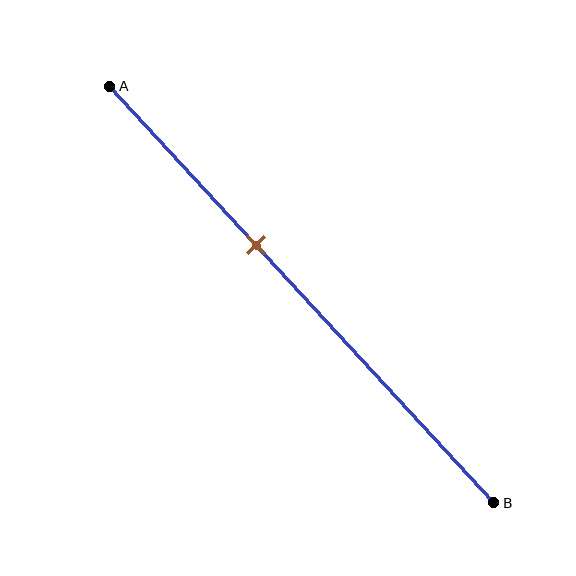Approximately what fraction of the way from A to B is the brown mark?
The brown mark is approximately 40% of the way from A to B.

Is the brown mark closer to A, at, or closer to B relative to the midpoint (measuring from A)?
The brown mark is closer to point A than the midpoint of segment AB.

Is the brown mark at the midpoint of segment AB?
No, the mark is at about 40% from A, not at the 50% midpoint.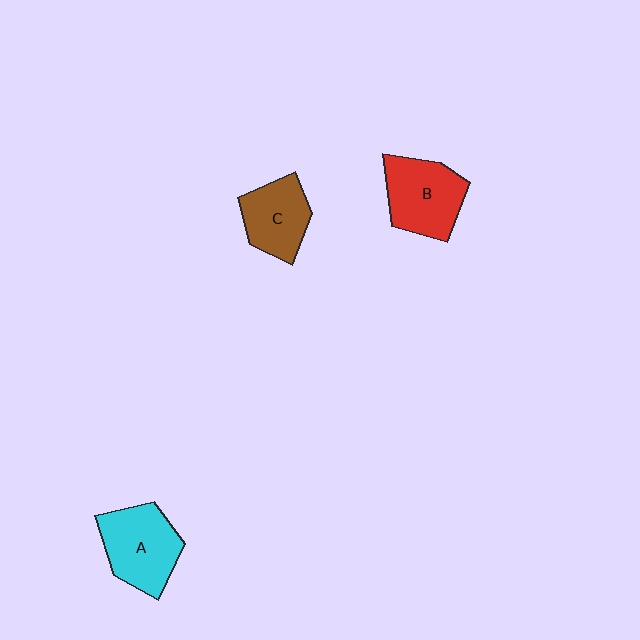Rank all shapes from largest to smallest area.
From largest to smallest: A (cyan), B (red), C (brown).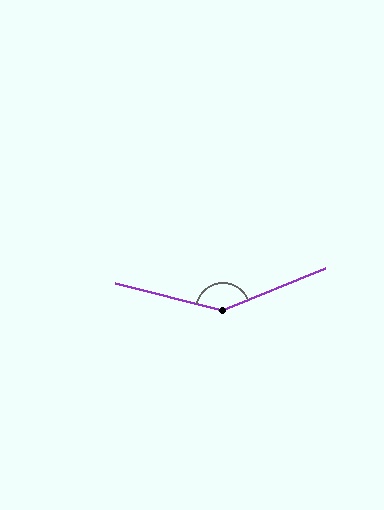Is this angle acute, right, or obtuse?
It is obtuse.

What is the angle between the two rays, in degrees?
Approximately 144 degrees.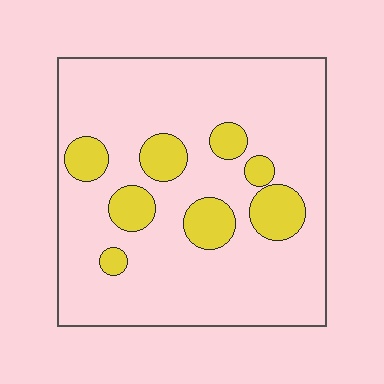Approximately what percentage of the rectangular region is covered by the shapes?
Approximately 15%.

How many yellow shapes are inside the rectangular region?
8.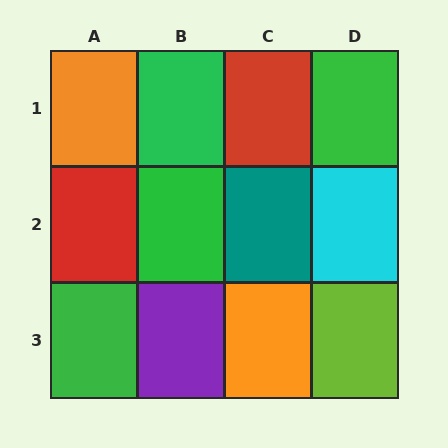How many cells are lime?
1 cell is lime.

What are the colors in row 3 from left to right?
Green, purple, orange, lime.